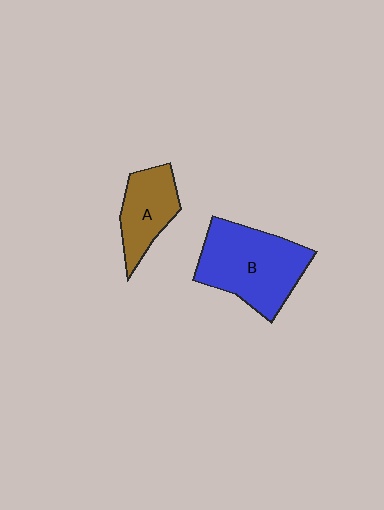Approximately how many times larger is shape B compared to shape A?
Approximately 1.7 times.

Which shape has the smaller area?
Shape A (brown).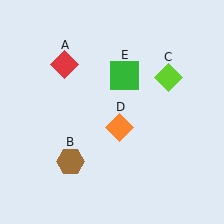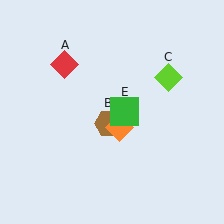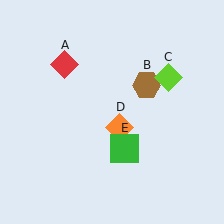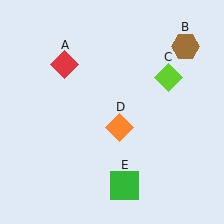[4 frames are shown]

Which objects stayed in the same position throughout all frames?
Red diamond (object A) and lime diamond (object C) and orange diamond (object D) remained stationary.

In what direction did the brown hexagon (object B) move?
The brown hexagon (object B) moved up and to the right.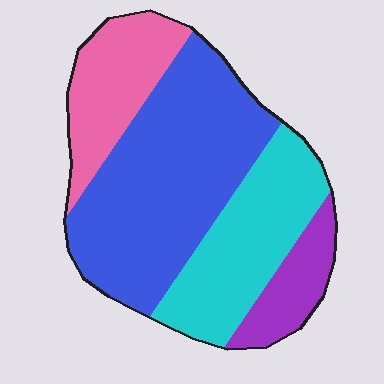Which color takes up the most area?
Blue, at roughly 45%.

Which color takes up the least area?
Purple, at roughly 10%.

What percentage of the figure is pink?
Pink takes up less than a quarter of the figure.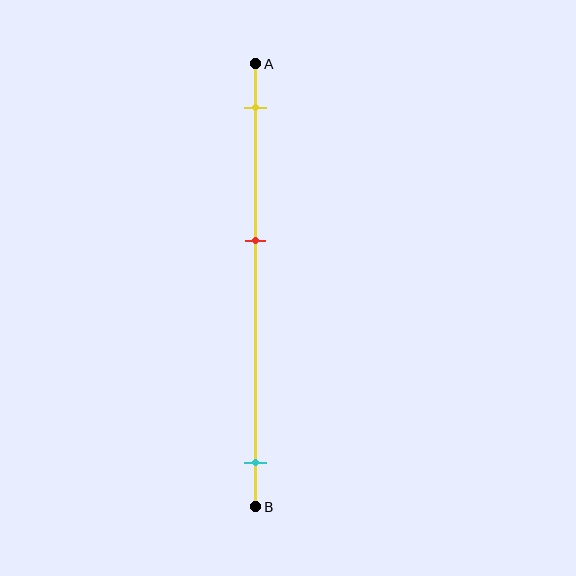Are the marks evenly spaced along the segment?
No, the marks are not evenly spaced.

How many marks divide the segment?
There are 3 marks dividing the segment.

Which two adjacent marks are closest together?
The yellow and red marks are the closest adjacent pair.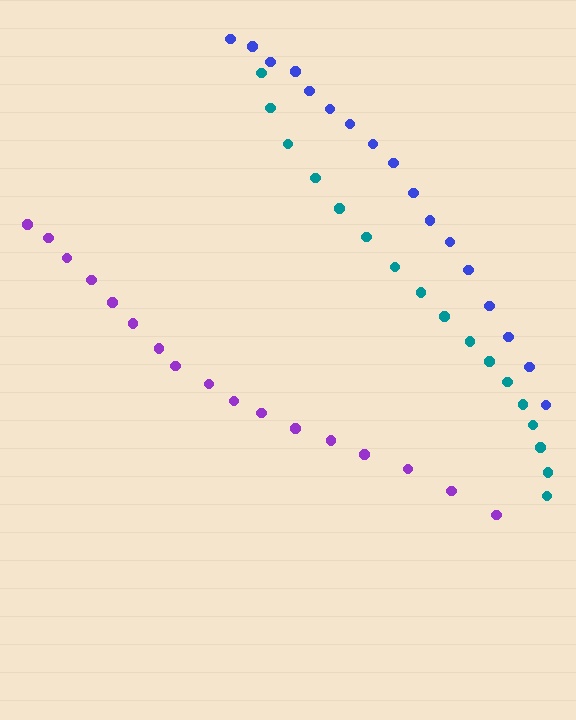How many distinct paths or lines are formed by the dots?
There are 3 distinct paths.